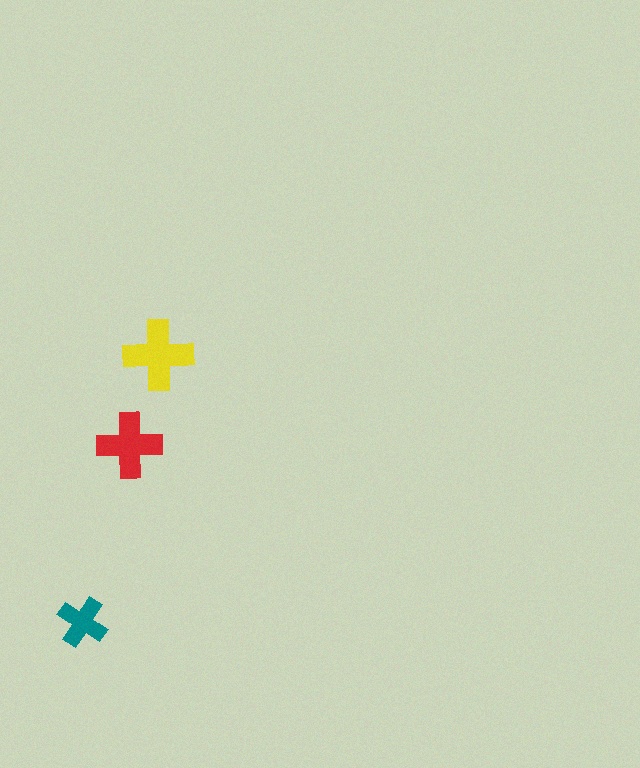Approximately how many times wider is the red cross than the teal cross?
About 1.5 times wider.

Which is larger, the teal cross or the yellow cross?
The yellow one.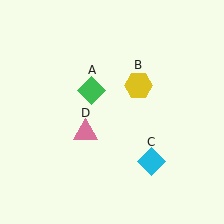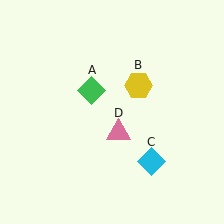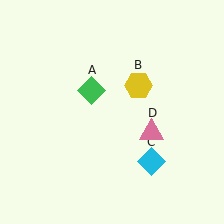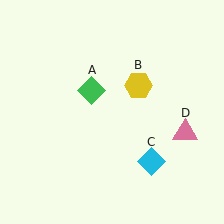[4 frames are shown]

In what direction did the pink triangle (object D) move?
The pink triangle (object D) moved right.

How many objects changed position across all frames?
1 object changed position: pink triangle (object D).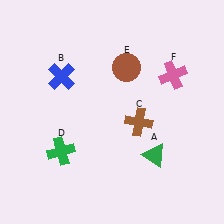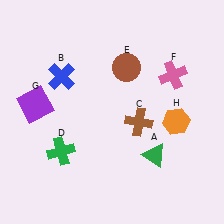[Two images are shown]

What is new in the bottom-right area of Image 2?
An orange hexagon (H) was added in the bottom-right area of Image 2.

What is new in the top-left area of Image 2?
A purple square (G) was added in the top-left area of Image 2.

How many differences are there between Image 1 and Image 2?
There are 2 differences between the two images.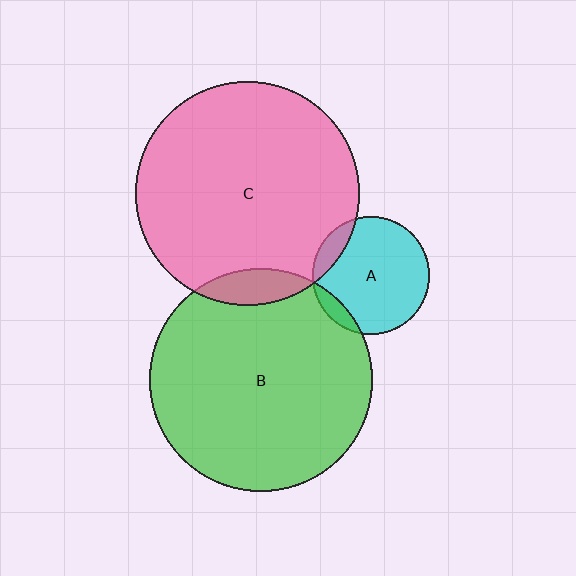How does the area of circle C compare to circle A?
Approximately 3.7 times.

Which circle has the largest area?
Circle C (pink).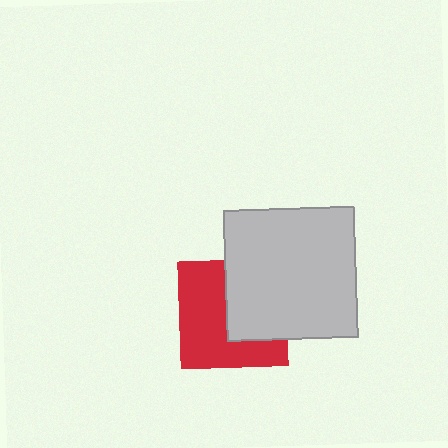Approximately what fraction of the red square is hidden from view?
Roughly 42% of the red square is hidden behind the light gray square.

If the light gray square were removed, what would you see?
You would see the complete red square.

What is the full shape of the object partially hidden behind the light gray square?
The partially hidden object is a red square.